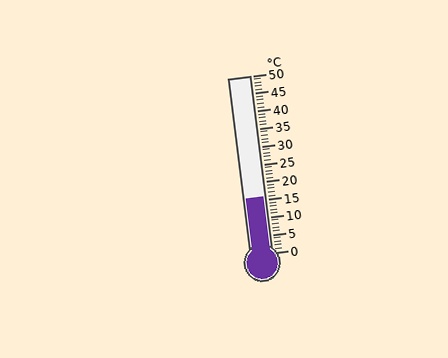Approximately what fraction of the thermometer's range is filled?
The thermometer is filled to approximately 30% of its range.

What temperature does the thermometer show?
The thermometer shows approximately 16°C.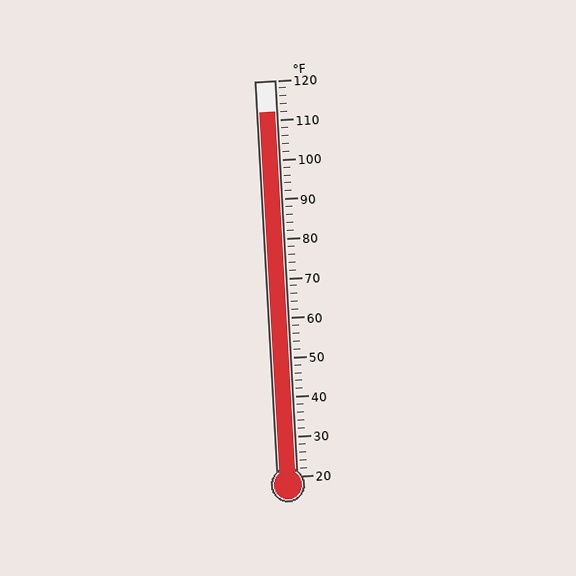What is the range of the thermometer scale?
The thermometer scale ranges from 20°F to 120°F.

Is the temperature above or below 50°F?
The temperature is above 50°F.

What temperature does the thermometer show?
The thermometer shows approximately 112°F.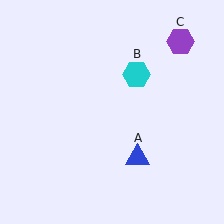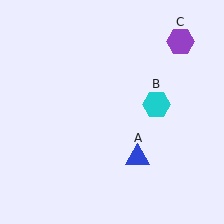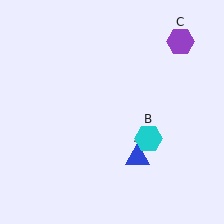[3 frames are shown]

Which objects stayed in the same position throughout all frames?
Blue triangle (object A) and purple hexagon (object C) remained stationary.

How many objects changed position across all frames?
1 object changed position: cyan hexagon (object B).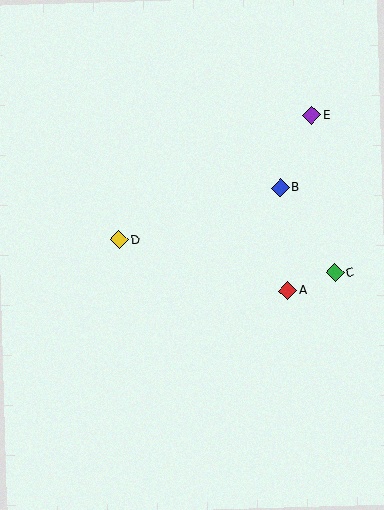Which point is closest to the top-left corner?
Point D is closest to the top-left corner.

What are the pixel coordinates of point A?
Point A is at (288, 291).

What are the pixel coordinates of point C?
Point C is at (335, 273).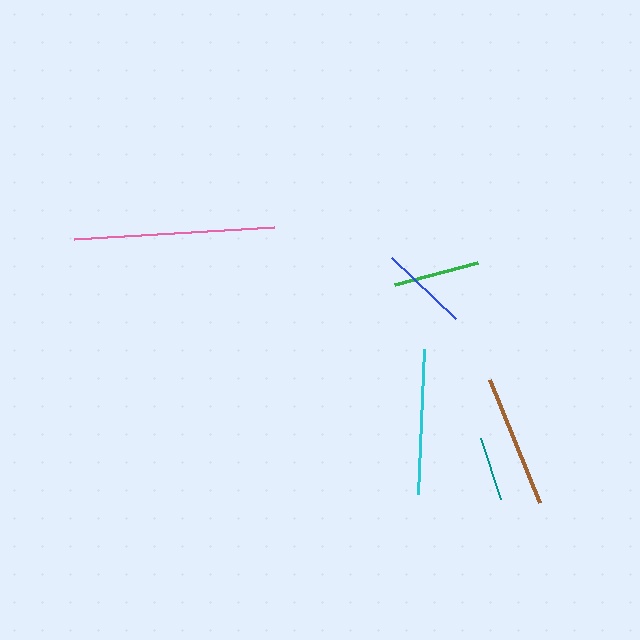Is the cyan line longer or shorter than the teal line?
The cyan line is longer than the teal line.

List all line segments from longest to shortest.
From longest to shortest: pink, cyan, brown, blue, green, teal.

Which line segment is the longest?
The pink line is the longest at approximately 200 pixels.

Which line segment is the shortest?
The teal line is the shortest at approximately 64 pixels.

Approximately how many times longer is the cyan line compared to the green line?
The cyan line is approximately 1.7 times the length of the green line.